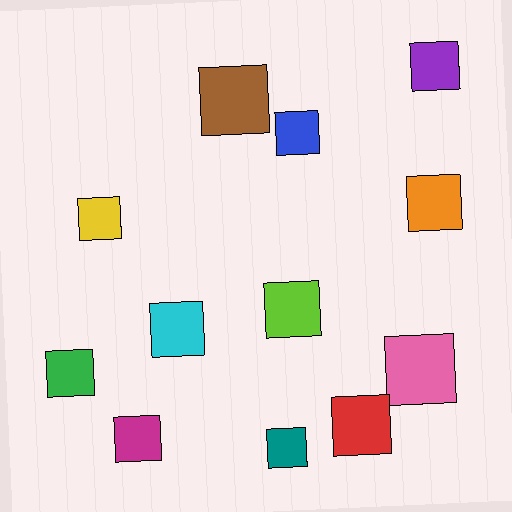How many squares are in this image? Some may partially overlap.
There are 12 squares.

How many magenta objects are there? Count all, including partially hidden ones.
There is 1 magenta object.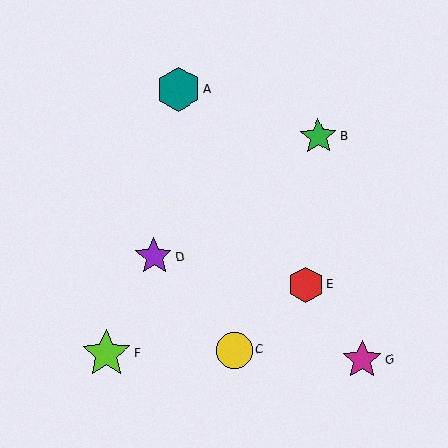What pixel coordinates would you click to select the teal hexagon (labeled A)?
Click at (178, 89) to select the teal hexagon A.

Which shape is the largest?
The lime star (labeled F) is the largest.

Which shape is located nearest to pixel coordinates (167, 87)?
The teal hexagon (labeled A) at (178, 89) is nearest to that location.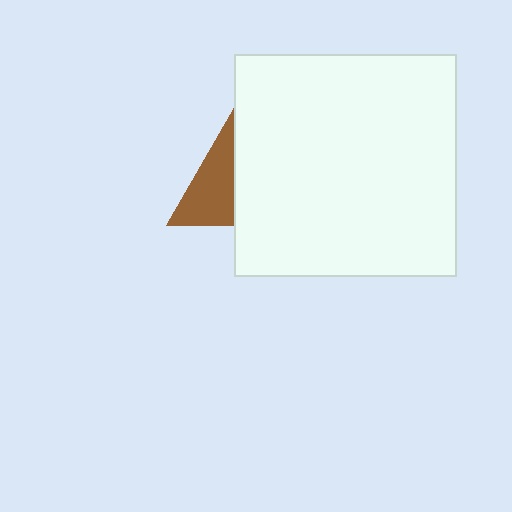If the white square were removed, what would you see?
You would see the complete brown triangle.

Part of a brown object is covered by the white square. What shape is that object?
It is a triangle.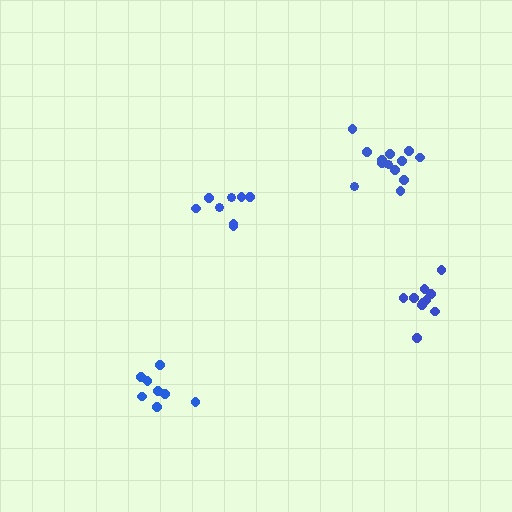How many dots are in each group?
Group 1: 8 dots, Group 2: 10 dots, Group 3: 13 dots, Group 4: 8 dots (39 total).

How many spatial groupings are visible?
There are 4 spatial groupings.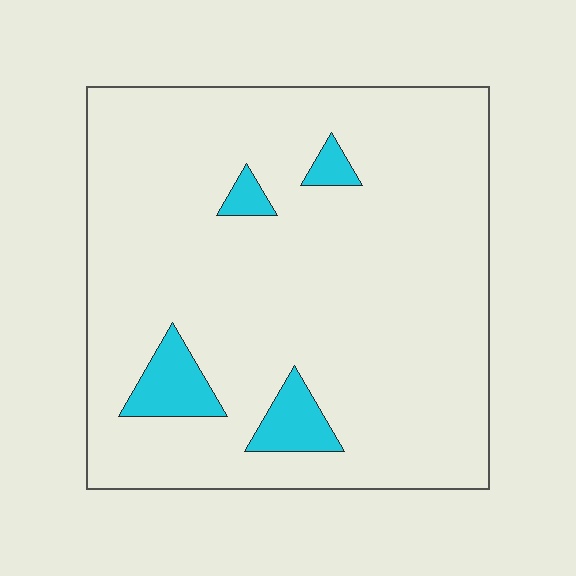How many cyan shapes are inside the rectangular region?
4.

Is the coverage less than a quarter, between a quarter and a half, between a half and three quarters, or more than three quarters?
Less than a quarter.